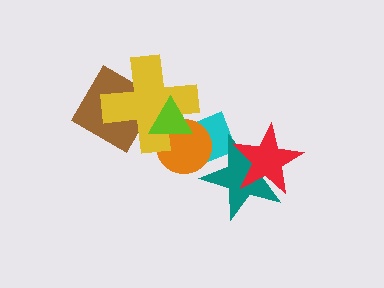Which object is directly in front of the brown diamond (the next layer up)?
The yellow cross is directly in front of the brown diamond.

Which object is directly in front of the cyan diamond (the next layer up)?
The orange circle is directly in front of the cyan diamond.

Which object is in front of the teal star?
The red star is in front of the teal star.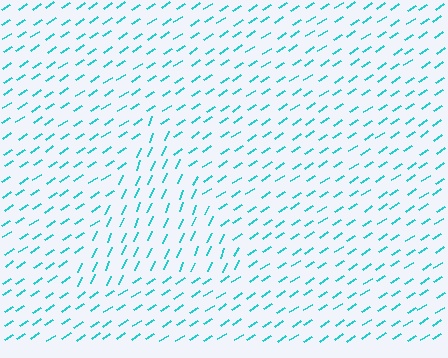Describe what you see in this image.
The image is filled with small cyan line segments. A triangle region in the image has lines oriented differently from the surrounding lines, creating a visible texture boundary.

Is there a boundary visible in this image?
Yes, there is a texture boundary formed by a change in line orientation.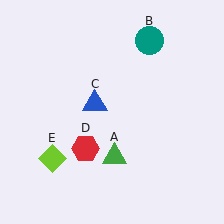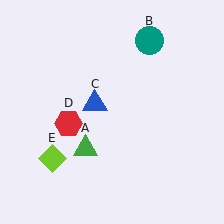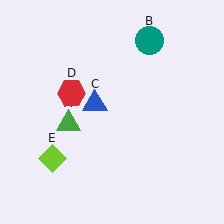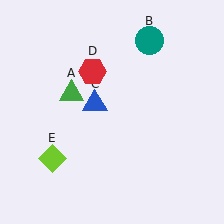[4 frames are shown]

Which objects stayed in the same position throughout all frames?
Teal circle (object B) and blue triangle (object C) and lime diamond (object E) remained stationary.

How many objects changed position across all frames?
2 objects changed position: green triangle (object A), red hexagon (object D).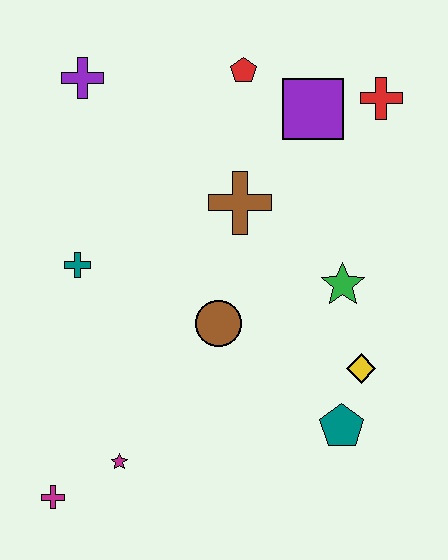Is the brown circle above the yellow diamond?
Yes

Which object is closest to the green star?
The yellow diamond is closest to the green star.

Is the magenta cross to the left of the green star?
Yes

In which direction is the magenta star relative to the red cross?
The magenta star is below the red cross.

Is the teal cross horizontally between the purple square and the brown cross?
No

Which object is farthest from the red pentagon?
The magenta cross is farthest from the red pentagon.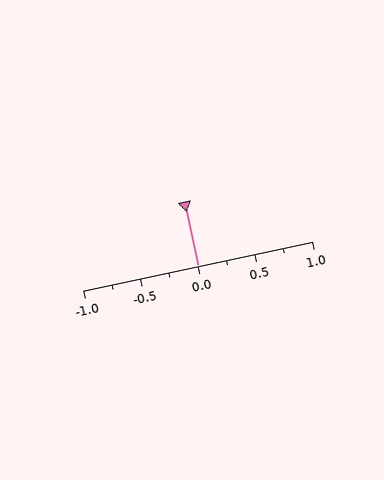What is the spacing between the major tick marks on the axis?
The major ticks are spaced 0.5 apart.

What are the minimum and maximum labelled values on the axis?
The axis runs from -1.0 to 1.0.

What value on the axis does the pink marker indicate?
The marker indicates approximately 0.